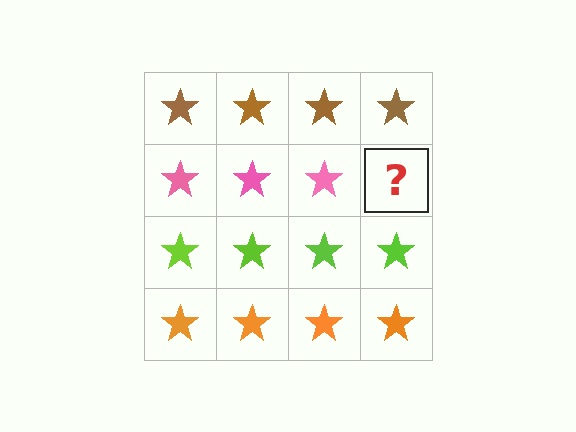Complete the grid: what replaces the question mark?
The question mark should be replaced with a pink star.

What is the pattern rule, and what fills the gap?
The rule is that each row has a consistent color. The gap should be filled with a pink star.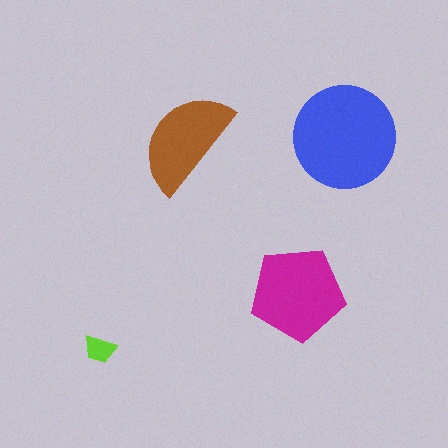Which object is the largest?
The blue circle.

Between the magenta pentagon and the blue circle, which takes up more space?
The blue circle.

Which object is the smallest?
The lime trapezoid.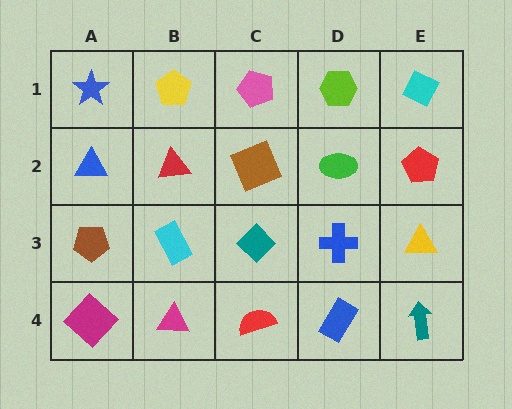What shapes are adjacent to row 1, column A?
A blue triangle (row 2, column A), a yellow pentagon (row 1, column B).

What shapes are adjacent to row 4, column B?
A cyan rectangle (row 3, column B), a magenta diamond (row 4, column A), a red semicircle (row 4, column C).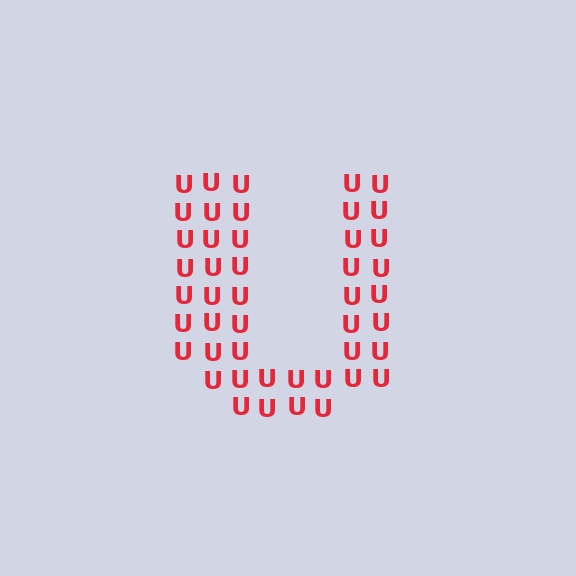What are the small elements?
The small elements are letter U's.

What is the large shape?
The large shape is the letter U.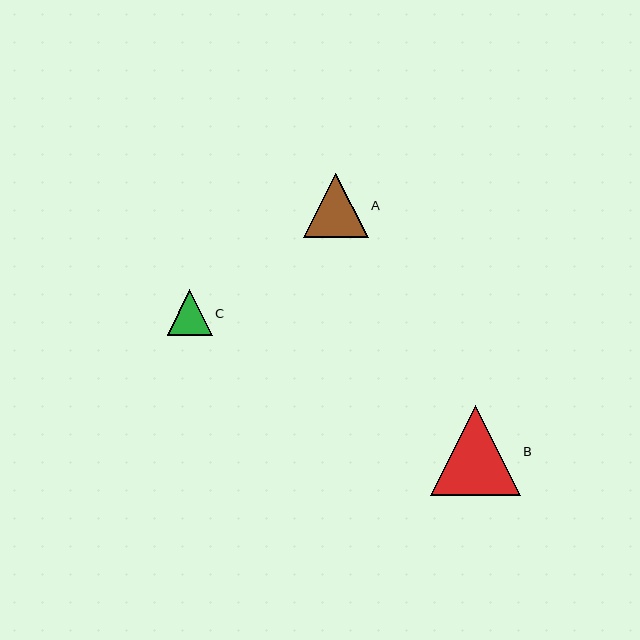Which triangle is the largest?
Triangle B is the largest with a size of approximately 90 pixels.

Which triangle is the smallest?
Triangle C is the smallest with a size of approximately 45 pixels.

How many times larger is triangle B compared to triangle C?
Triangle B is approximately 2.0 times the size of triangle C.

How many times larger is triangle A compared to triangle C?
Triangle A is approximately 1.4 times the size of triangle C.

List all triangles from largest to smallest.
From largest to smallest: B, A, C.